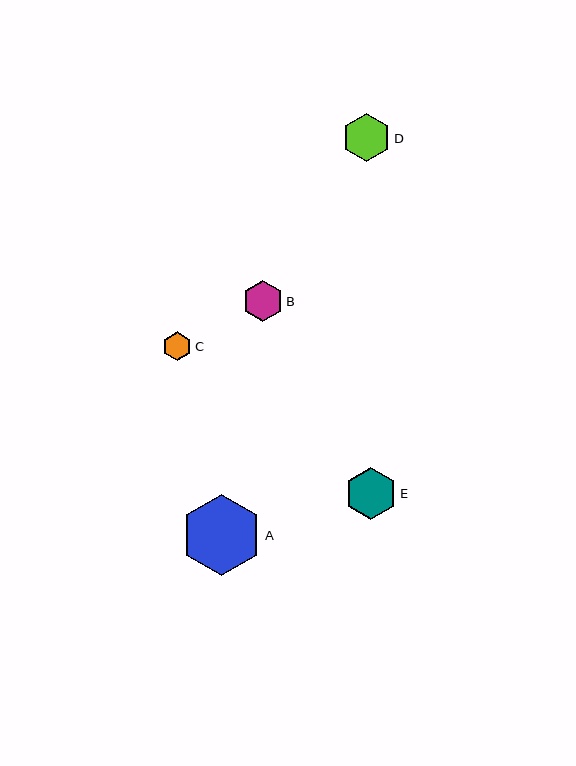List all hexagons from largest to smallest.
From largest to smallest: A, E, D, B, C.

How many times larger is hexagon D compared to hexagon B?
Hexagon D is approximately 1.2 times the size of hexagon B.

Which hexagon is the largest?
Hexagon A is the largest with a size of approximately 80 pixels.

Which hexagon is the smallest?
Hexagon C is the smallest with a size of approximately 29 pixels.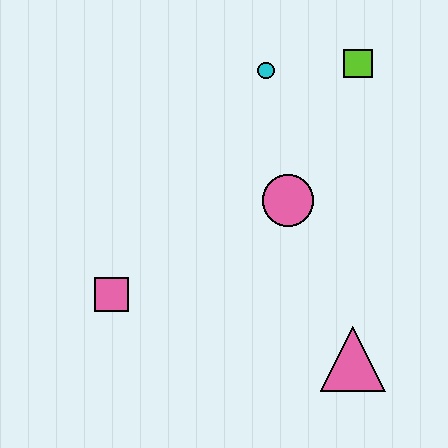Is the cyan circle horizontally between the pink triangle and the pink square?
Yes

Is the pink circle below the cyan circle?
Yes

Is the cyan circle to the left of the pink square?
No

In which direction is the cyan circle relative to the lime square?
The cyan circle is to the left of the lime square.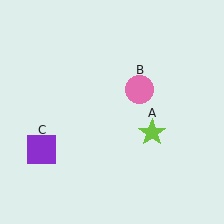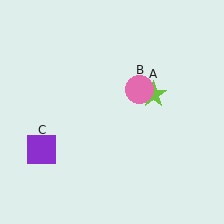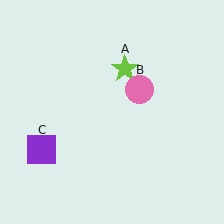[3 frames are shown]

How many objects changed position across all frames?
1 object changed position: lime star (object A).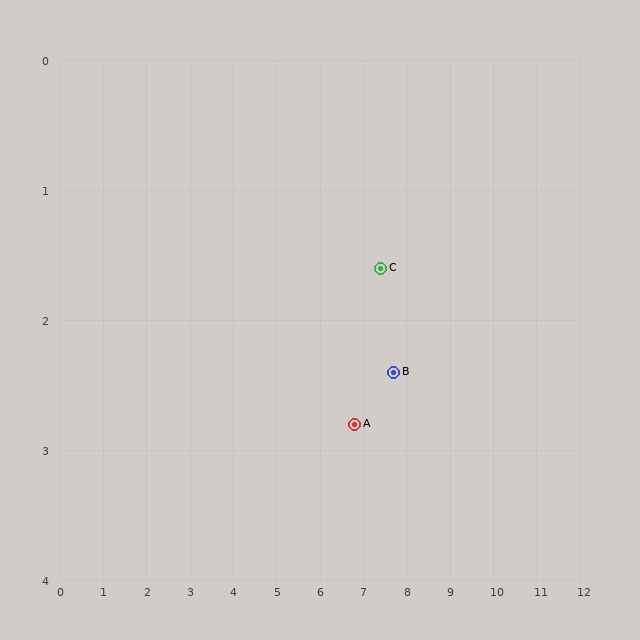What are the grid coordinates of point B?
Point B is at approximately (7.7, 2.4).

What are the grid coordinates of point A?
Point A is at approximately (6.8, 2.8).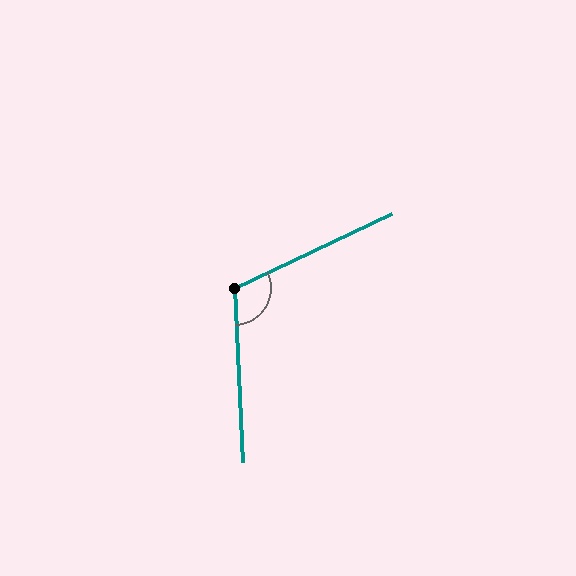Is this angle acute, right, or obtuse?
It is obtuse.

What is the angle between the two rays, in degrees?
Approximately 112 degrees.